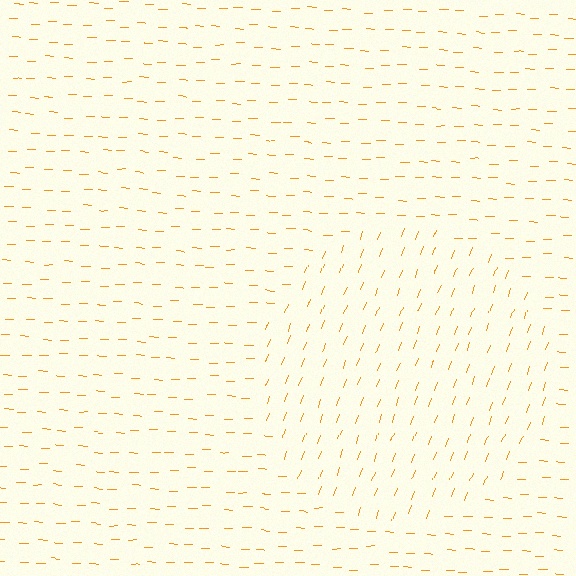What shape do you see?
I see a circle.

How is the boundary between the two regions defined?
The boundary is defined purely by a change in line orientation (approximately 71 degrees difference). All lines are the same color and thickness.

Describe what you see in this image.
The image is filled with small orange line segments. A circle region in the image has lines oriented differently from the surrounding lines, creating a visible texture boundary.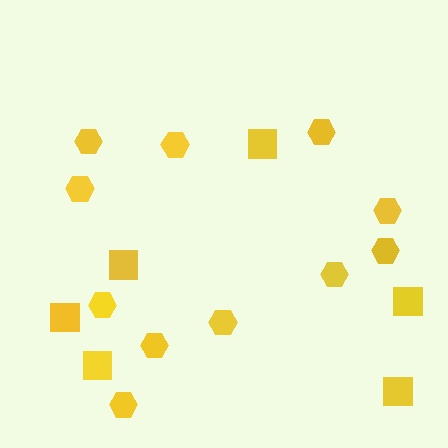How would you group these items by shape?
There are 2 groups: one group of hexagons (11) and one group of squares (6).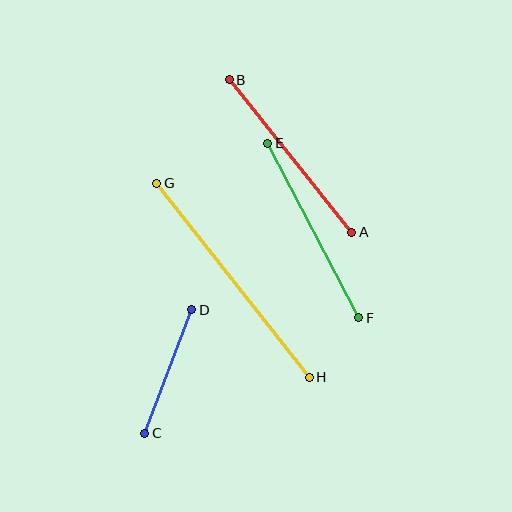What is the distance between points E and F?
The distance is approximately 197 pixels.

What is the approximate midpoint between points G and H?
The midpoint is at approximately (233, 280) pixels.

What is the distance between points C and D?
The distance is approximately 132 pixels.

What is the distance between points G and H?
The distance is approximately 247 pixels.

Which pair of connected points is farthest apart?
Points G and H are farthest apart.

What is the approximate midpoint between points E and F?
The midpoint is at approximately (313, 231) pixels.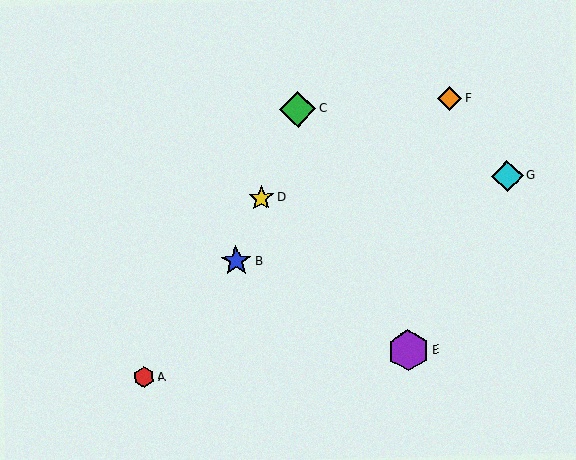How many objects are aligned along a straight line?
3 objects (B, C, D) are aligned along a straight line.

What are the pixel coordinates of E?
Object E is at (408, 351).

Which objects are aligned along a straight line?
Objects B, C, D are aligned along a straight line.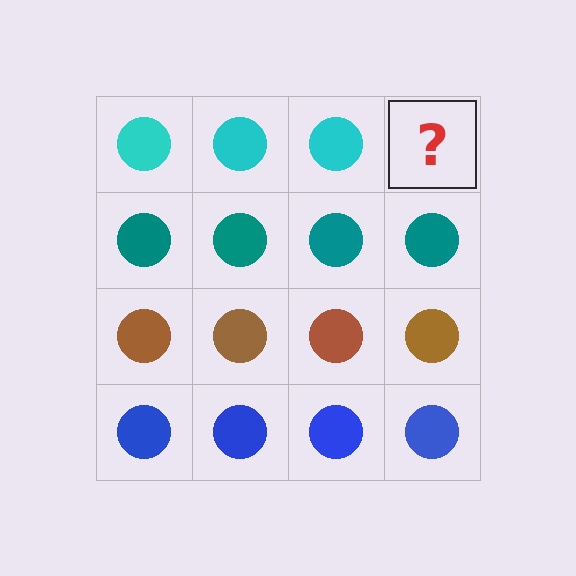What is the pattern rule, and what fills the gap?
The rule is that each row has a consistent color. The gap should be filled with a cyan circle.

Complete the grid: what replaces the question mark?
The question mark should be replaced with a cyan circle.